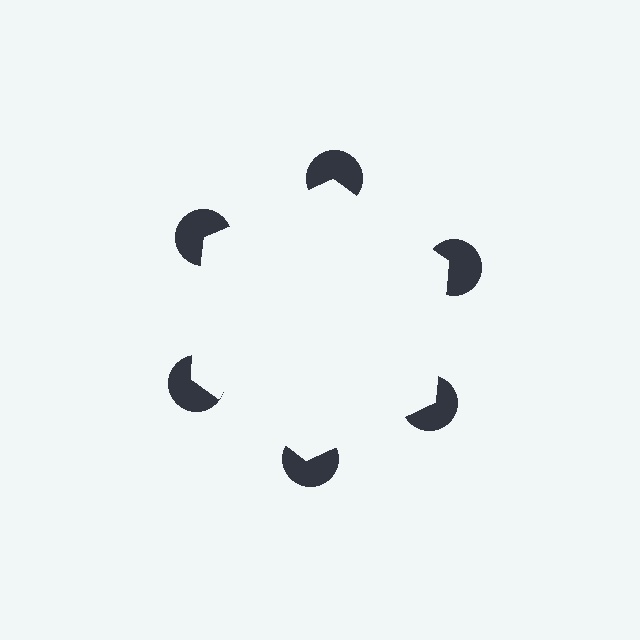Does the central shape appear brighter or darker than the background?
It typically appears slightly brighter than the background, even though no actual brightness change is drawn.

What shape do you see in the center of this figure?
An illusory hexagon — its edges are inferred from the aligned wedge cuts in the pac-man discs, not physically drawn.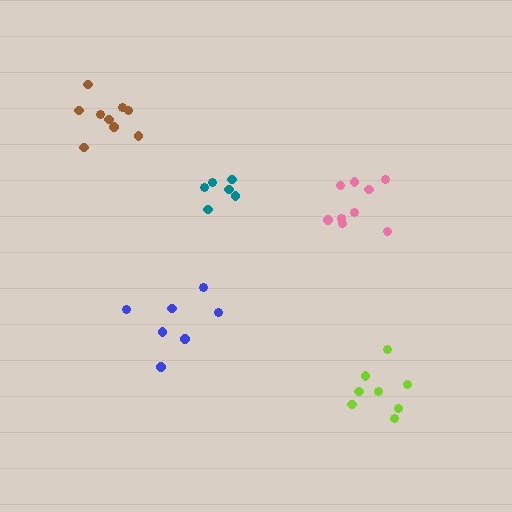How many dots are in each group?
Group 1: 9 dots, Group 2: 7 dots, Group 3: 8 dots, Group 4: 6 dots, Group 5: 9 dots (39 total).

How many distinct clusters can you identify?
There are 5 distinct clusters.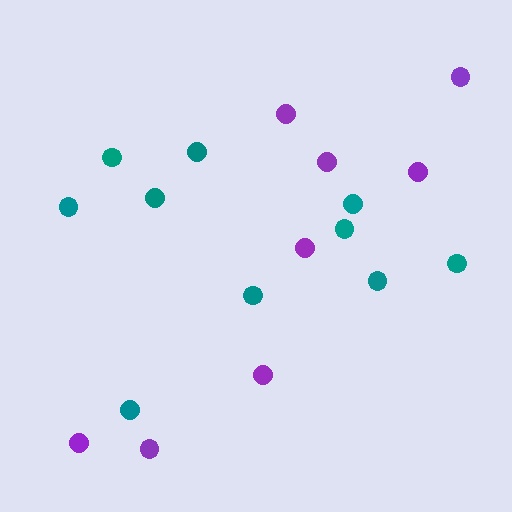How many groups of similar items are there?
There are 2 groups: one group of teal circles (10) and one group of purple circles (8).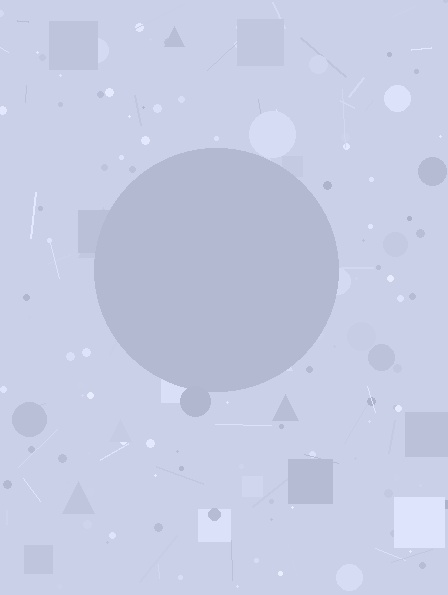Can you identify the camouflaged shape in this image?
The camouflaged shape is a circle.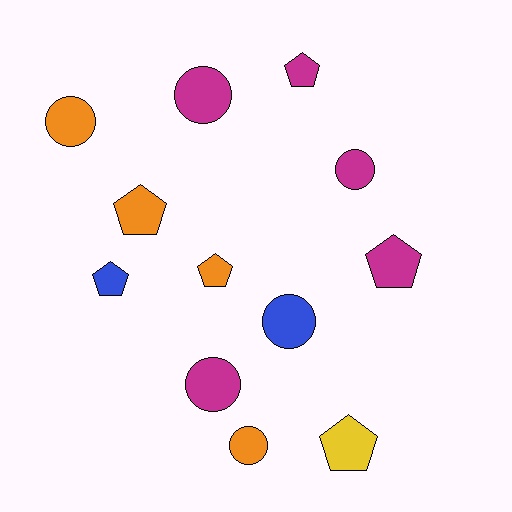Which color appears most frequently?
Magenta, with 5 objects.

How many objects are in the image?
There are 12 objects.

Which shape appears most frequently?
Pentagon, with 6 objects.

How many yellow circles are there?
There are no yellow circles.